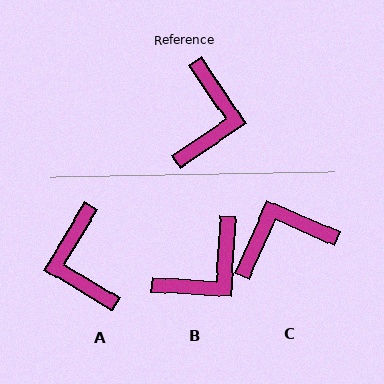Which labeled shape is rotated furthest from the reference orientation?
A, about 155 degrees away.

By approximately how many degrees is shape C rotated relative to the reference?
Approximately 122 degrees counter-clockwise.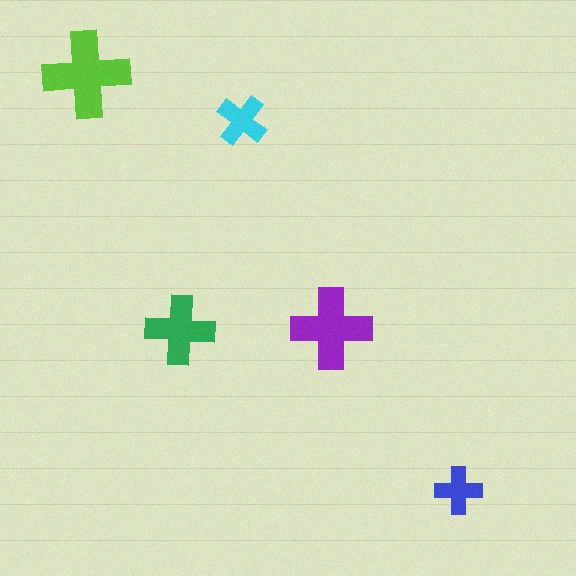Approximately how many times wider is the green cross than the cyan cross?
About 1.5 times wider.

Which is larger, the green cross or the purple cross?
The purple one.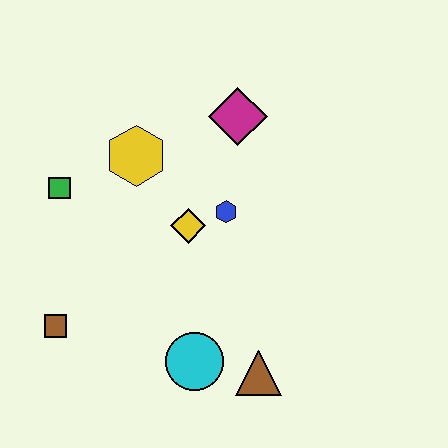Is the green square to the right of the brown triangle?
No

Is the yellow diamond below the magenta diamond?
Yes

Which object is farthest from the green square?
The brown triangle is farthest from the green square.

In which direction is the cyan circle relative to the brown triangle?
The cyan circle is to the left of the brown triangle.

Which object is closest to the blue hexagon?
The yellow diamond is closest to the blue hexagon.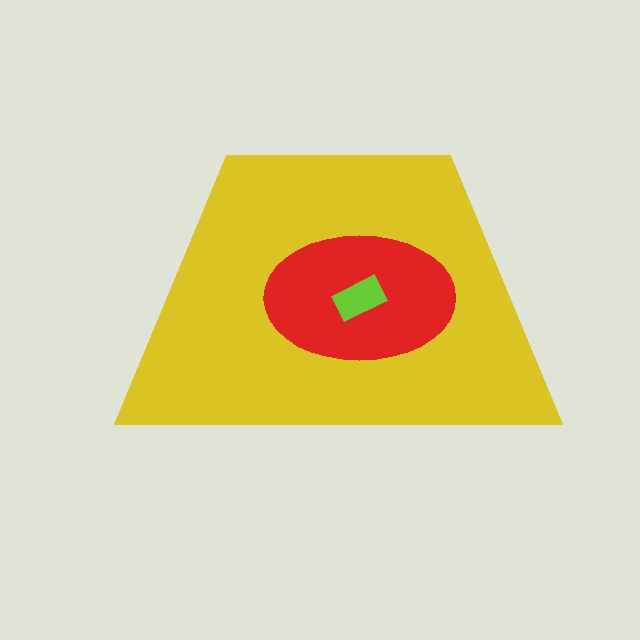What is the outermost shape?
The yellow trapezoid.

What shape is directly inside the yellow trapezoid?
The red ellipse.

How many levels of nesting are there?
3.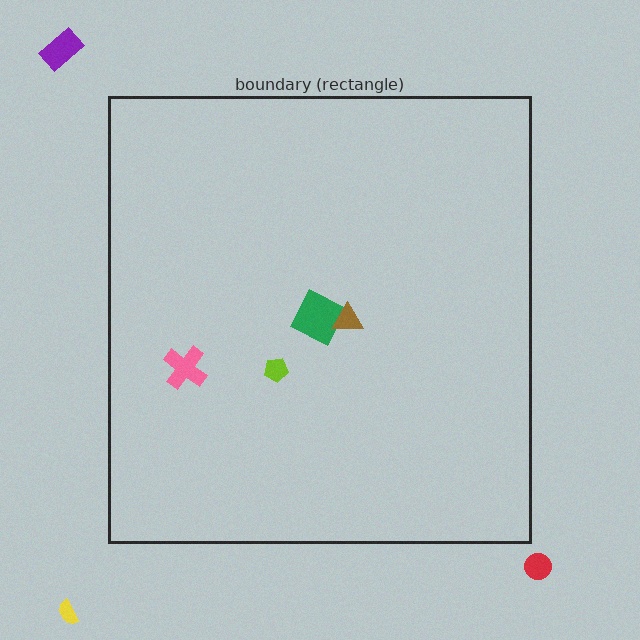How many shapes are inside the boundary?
4 inside, 3 outside.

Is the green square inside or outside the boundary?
Inside.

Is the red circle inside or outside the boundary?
Outside.